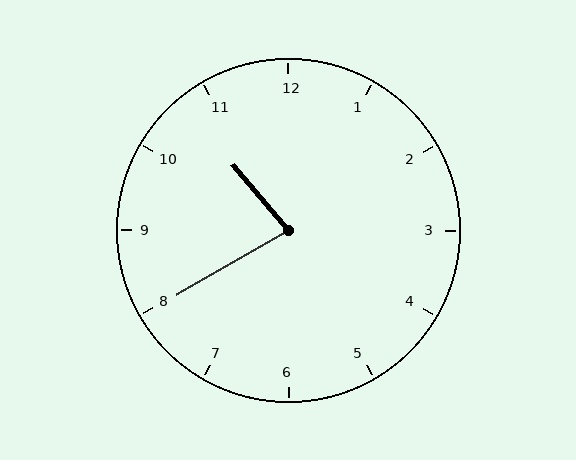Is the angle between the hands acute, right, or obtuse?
It is acute.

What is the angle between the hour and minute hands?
Approximately 80 degrees.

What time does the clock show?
10:40.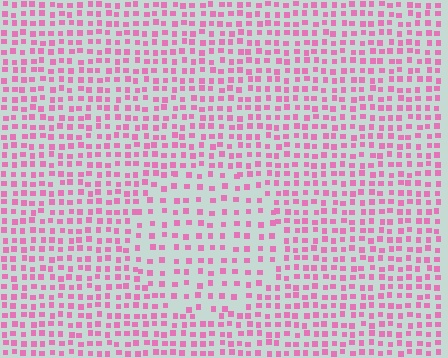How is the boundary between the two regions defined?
The boundary is defined by a change in element density (approximately 1.7x ratio). All elements are the same color, size, and shape.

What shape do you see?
I see a circle.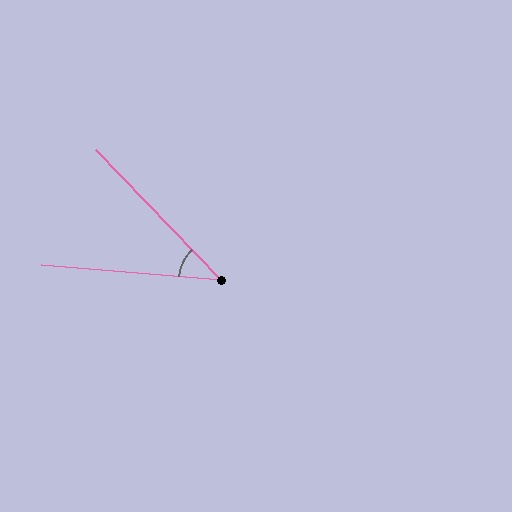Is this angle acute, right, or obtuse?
It is acute.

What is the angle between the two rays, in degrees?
Approximately 41 degrees.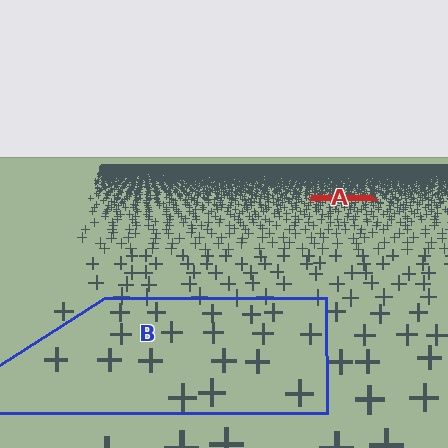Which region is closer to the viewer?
Region B is closer. The texture elements there are larger and more spread out.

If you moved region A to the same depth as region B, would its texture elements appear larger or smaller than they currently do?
They would appear larger. At a closer depth, the same texture elements are projected at a bigger on-screen size.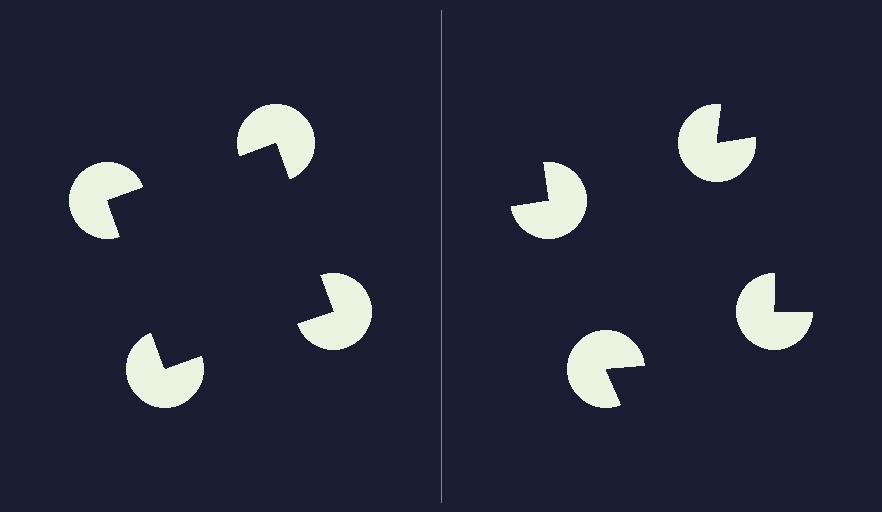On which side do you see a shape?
An illusory square appears on the left side. On the right side the wedge cuts are rotated, so no coherent shape forms.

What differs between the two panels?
The pac-man discs are positioned identically on both sides; only the wedge orientations differ. On the left they align to a square; on the right they are misaligned.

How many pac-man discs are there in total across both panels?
8 — 4 on each side.